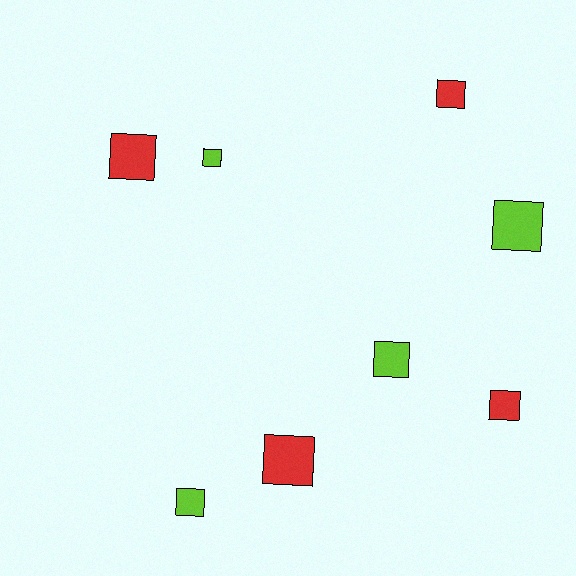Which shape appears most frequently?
Square, with 8 objects.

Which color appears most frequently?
Red, with 4 objects.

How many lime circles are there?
There are no lime circles.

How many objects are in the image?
There are 8 objects.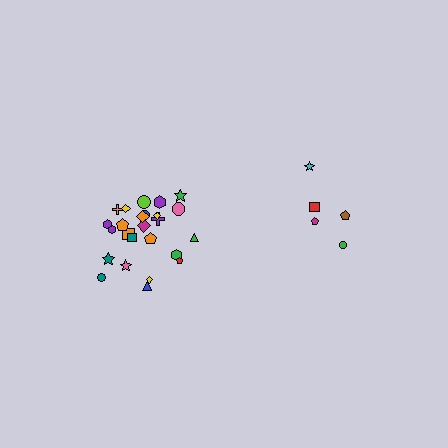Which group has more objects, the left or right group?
The left group.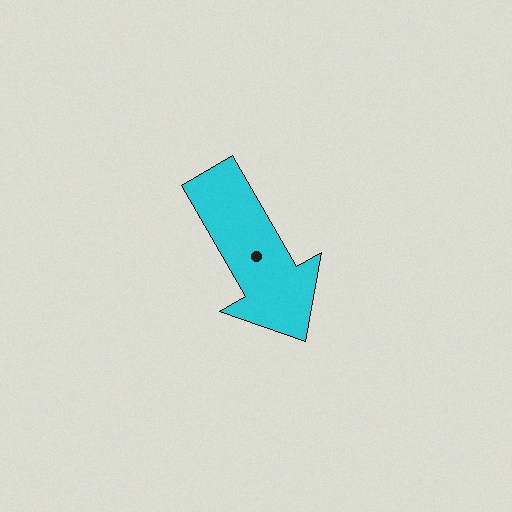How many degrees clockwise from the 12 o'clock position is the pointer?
Approximately 150 degrees.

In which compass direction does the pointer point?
Southeast.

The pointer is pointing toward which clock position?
Roughly 5 o'clock.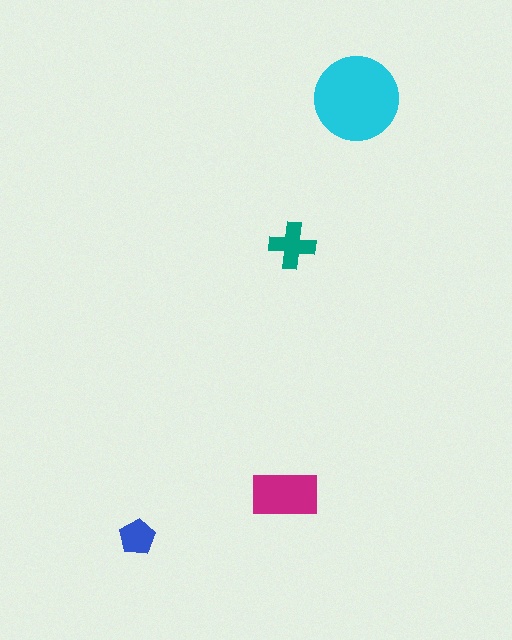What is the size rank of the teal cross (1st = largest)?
3rd.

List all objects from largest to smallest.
The cyan circle, the magenta rectangle, the teal cross, the blue pentagon.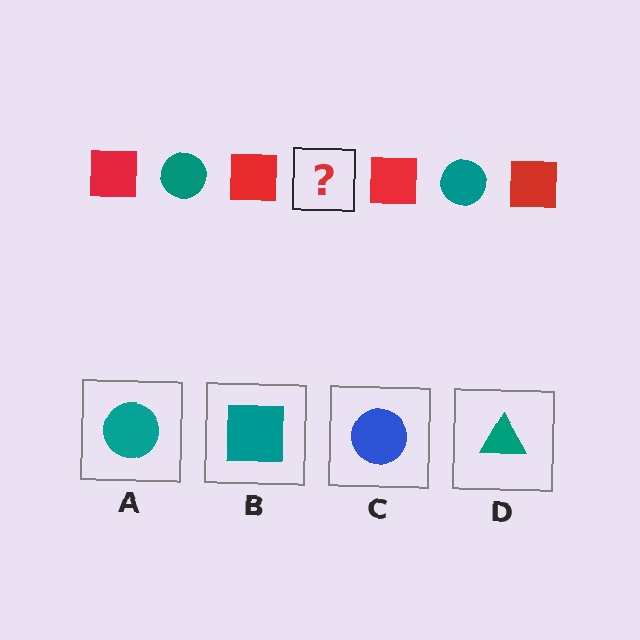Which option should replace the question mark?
Option A.